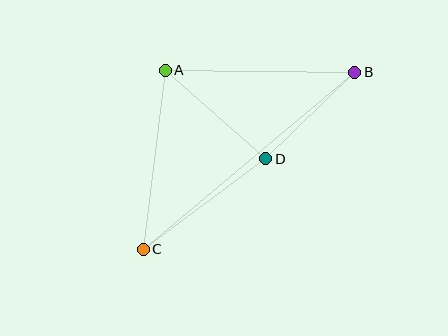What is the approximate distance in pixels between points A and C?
The distance between A and C is approximately 180 pixels.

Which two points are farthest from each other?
Points B and C are farthest from each other.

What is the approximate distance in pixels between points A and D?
The distance between A and D is approximately 134 pixels.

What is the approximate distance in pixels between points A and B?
The distance between A and B is approximately 190 pixels.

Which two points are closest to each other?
Points B and D are closest to each other.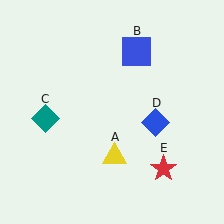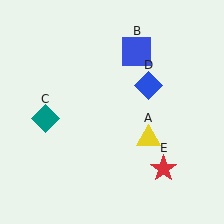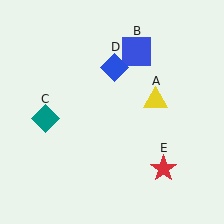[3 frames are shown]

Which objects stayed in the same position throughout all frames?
Blue square (object B) and teal diamond (object C) and red star (object E) remained stationary.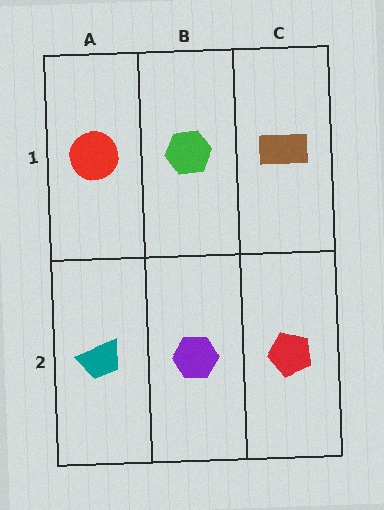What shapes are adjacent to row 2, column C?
A brown rectangle (row 1, column C), a purple hexagon (row 2, column B).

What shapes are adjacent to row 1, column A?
A teal trapezoid (row 2, column A), a green hexagon (row 1, column B).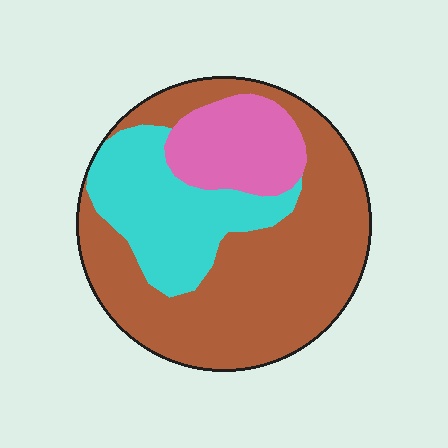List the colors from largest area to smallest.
From largest to smallest: brown, cyan, pink.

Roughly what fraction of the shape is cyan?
Cyan takes up about one quarter (1/4) of the shape.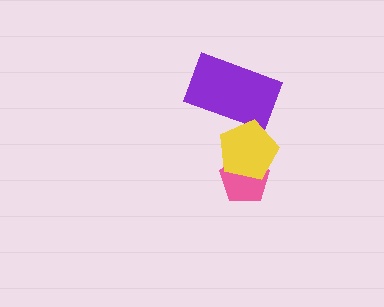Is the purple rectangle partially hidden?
Yes, it is partially covered by another shape.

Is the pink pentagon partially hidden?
Yes, it is partially covered by another shape.